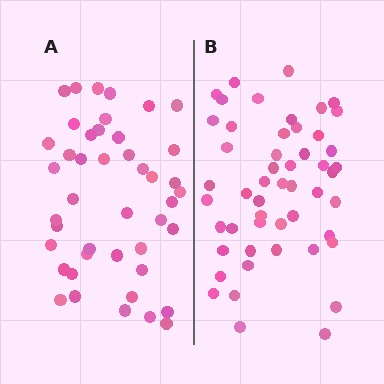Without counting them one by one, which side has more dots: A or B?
Region B (the right region) has more dots.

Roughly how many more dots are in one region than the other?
Region B has roughly 8 or so more dots than region A.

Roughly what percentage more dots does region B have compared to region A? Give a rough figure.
About 15% more.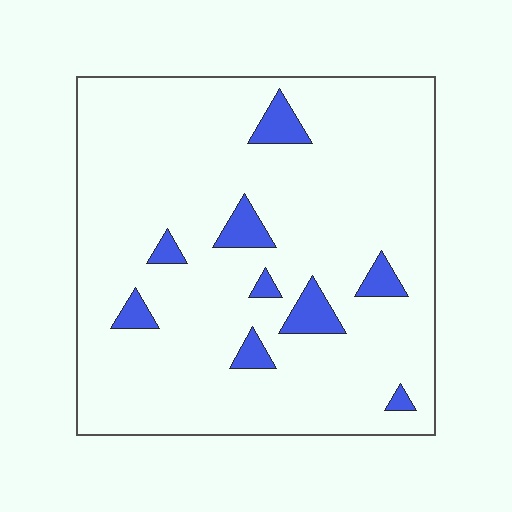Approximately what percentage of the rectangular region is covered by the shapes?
Approximately 10%.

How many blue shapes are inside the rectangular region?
9.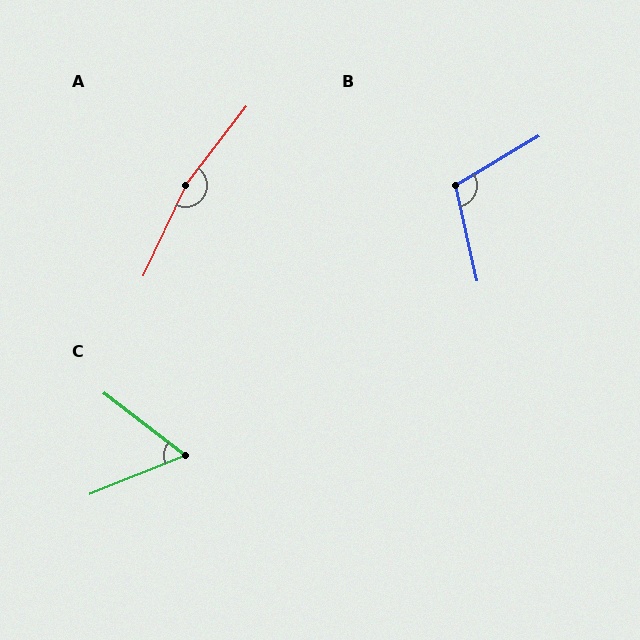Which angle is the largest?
A, at approximately 167 degrees.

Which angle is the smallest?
C, at approximately 60 degrees.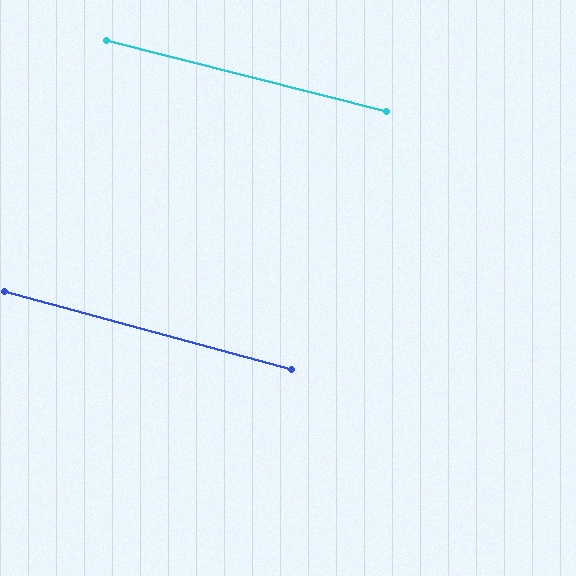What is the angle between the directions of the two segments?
Approximately 1 degree.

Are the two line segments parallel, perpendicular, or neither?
Parallel — their directions differ by only 0.9°.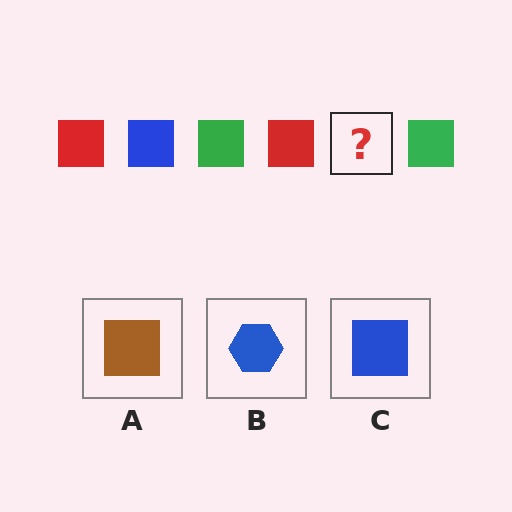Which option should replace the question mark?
Option C.